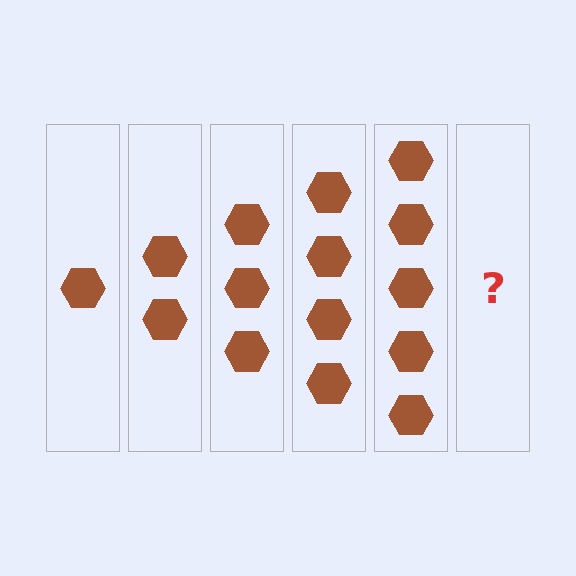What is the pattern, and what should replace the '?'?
The pattern is that each step adds one more hexagon. The '?' should be 6 hexagons.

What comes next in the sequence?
The next element should be 6 hexagons.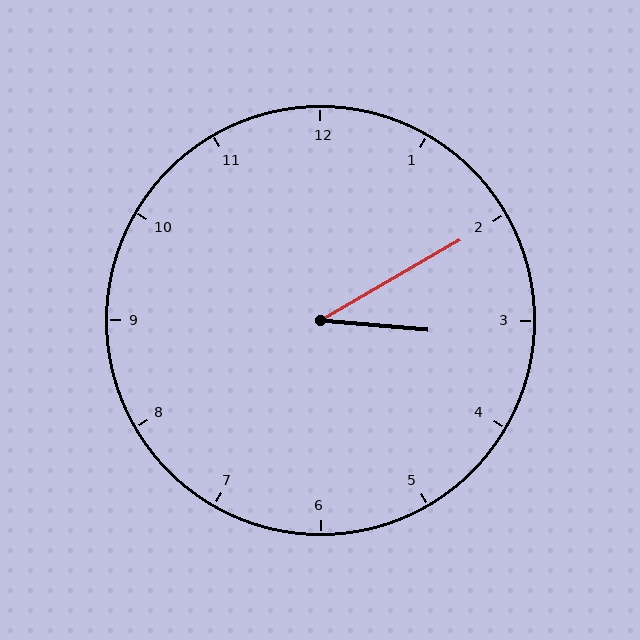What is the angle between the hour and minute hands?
Approximately 35 degrees.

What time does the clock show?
3:10.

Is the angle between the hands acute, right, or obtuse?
It is acute.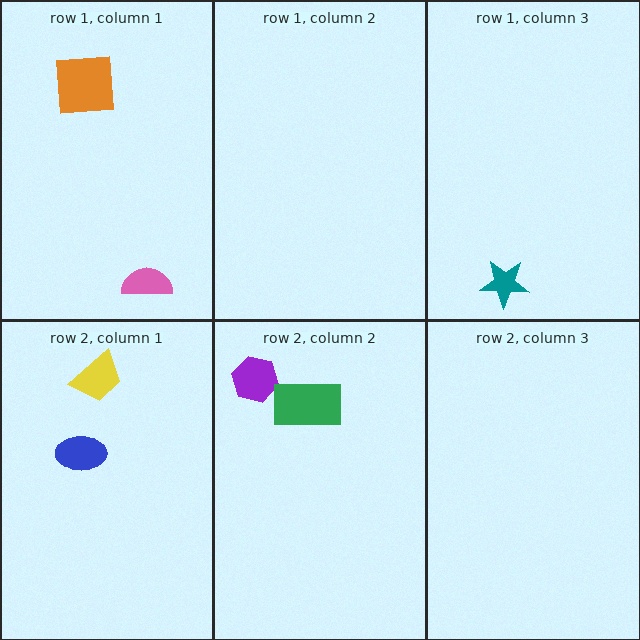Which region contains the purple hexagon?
The row 2, column 2 region.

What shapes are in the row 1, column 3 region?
The teal star.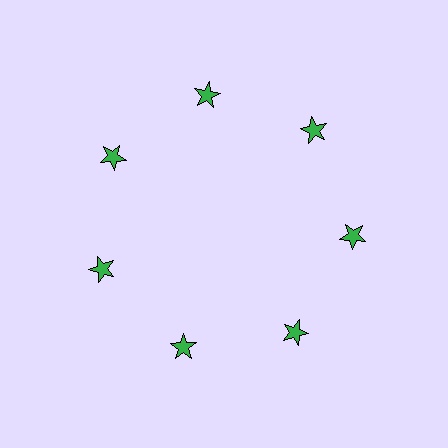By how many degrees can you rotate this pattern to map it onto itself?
The pattern maps onto itself every 51 degrees of rotation.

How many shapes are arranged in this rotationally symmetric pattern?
There are 7 shapes, arranged in 7 groups of 1.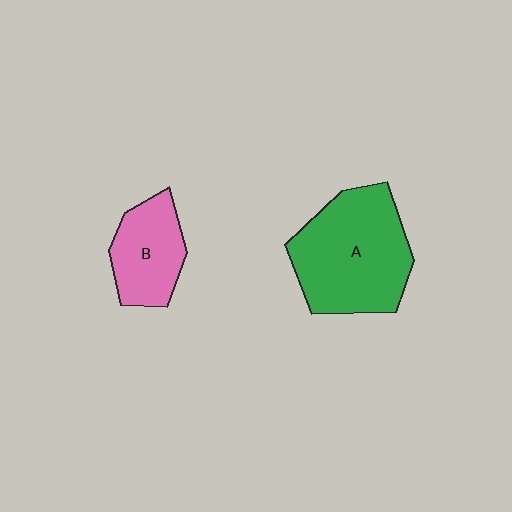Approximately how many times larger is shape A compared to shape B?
Approximately 1.9 times.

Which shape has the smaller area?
Shape B (pink).